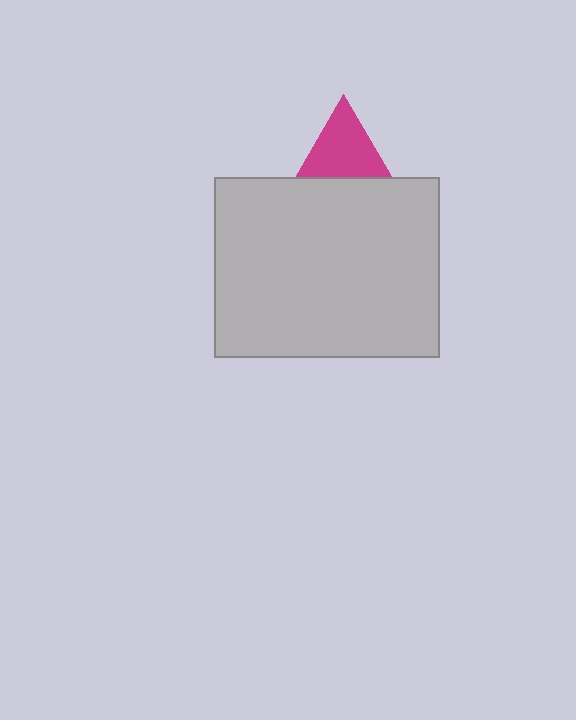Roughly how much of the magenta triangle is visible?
About half of it is visible (roughly 51%).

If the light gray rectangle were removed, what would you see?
You would see the complete magenta triangle.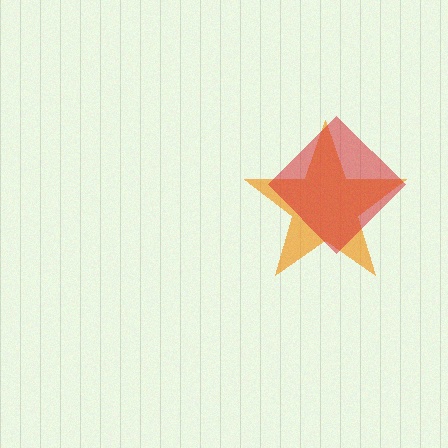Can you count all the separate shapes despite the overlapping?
Yes, there are 2 separate shapes.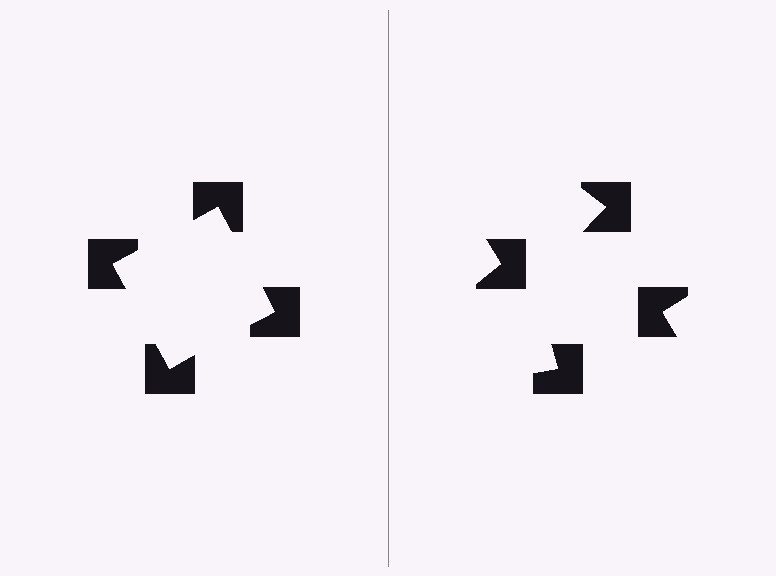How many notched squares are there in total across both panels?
8 — 4 on each side.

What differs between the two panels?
The notched squares are positioned identically on both sides; only the wedge orientations differ. On the left they align to a square; on the right they are misaligned.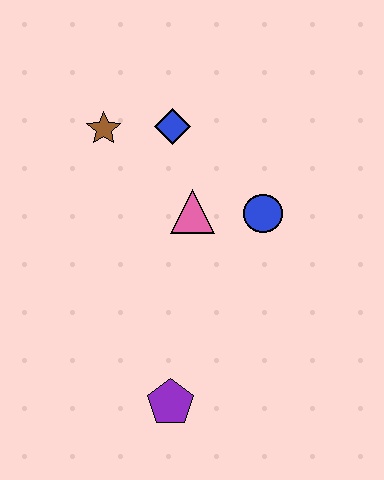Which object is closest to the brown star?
The blue diamond is closest to the brown star.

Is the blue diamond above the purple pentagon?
Yes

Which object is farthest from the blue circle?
The purple pentagon is farthest from the blue circle.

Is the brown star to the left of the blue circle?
Yes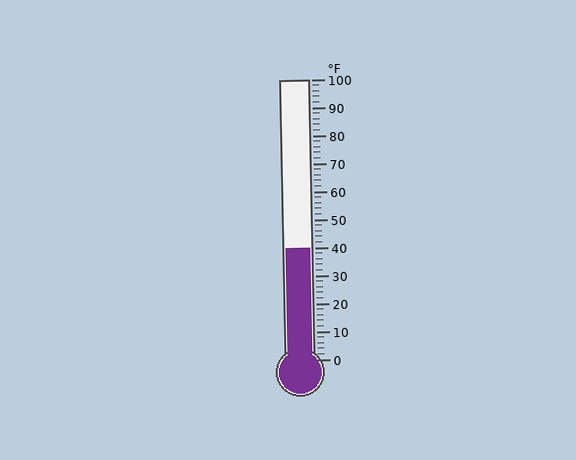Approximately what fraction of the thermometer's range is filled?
The thermometer is filled to approximately 40% of its range.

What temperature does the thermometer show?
The thermometer shows approximately 40°F.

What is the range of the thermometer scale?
The thermometer scale ranges from 0°F to 100°F.